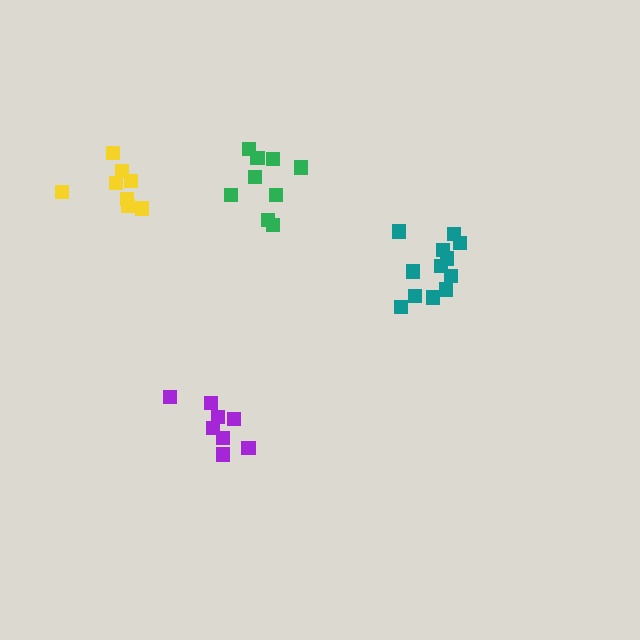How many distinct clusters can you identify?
There are 4 distinct clusters.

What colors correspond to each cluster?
The clusters are colored: teal, purple, yellow, green.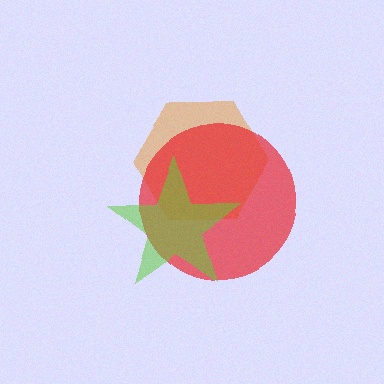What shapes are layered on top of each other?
The layered shapes are: an orange hexagon, a red circle, a lime star.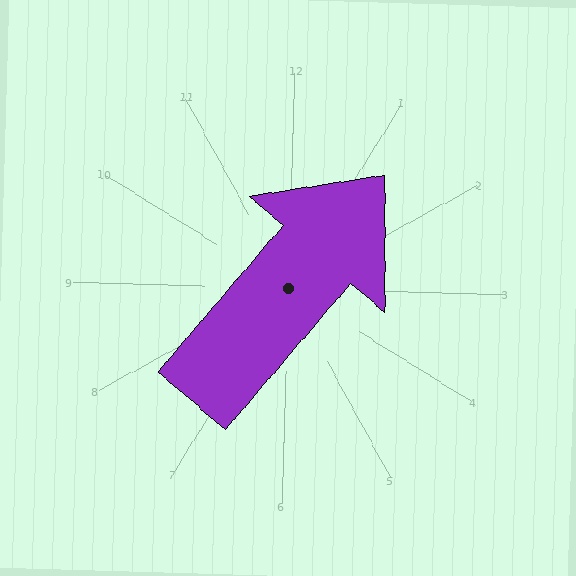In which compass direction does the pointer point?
Northeast.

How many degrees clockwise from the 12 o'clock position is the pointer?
Approximately 39 degrees.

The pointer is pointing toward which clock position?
Roughly 1 o'clock.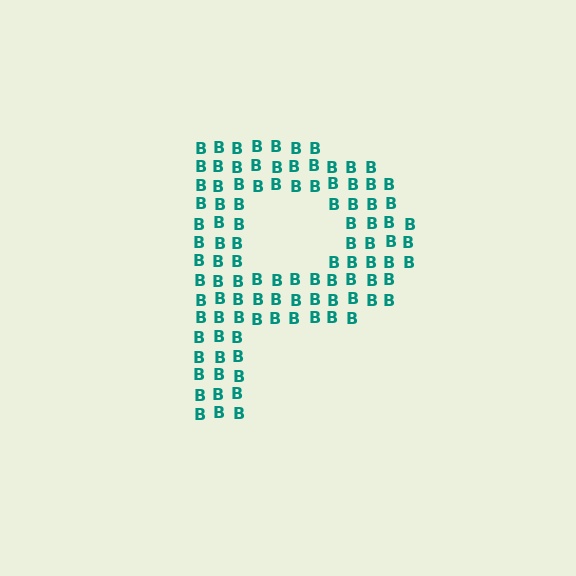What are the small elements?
The small elements are letter B's.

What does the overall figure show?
The overall figure shows the letter P.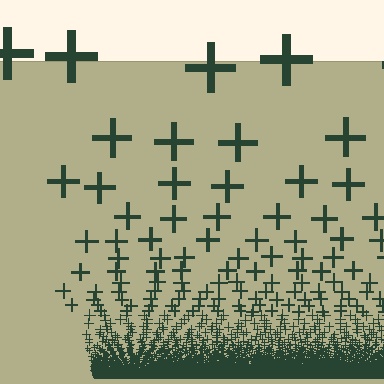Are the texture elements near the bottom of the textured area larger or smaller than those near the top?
Smaller. The gradient is inverted — elements near the bottom are smaller and denser.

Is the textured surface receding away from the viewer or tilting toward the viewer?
The surface appears to tilt toward the viewer. Texture elements get larger and sparser toward the top.